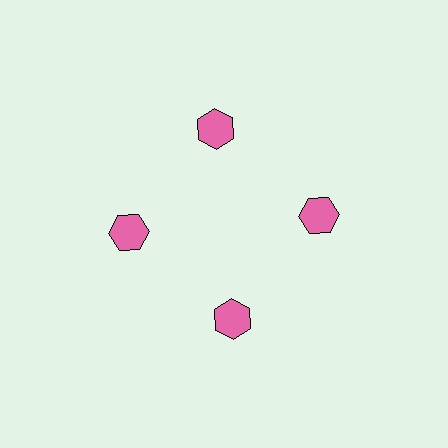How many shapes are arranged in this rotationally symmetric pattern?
There are 4 shapes, arranged in 4 groups of 1.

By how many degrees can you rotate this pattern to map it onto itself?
The pattern maps onto itself every 90 degrees of rotation.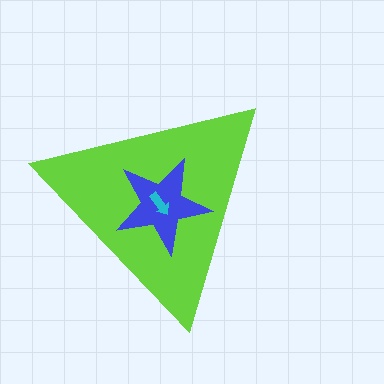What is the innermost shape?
The cyan arrow.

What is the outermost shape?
The lime triangle.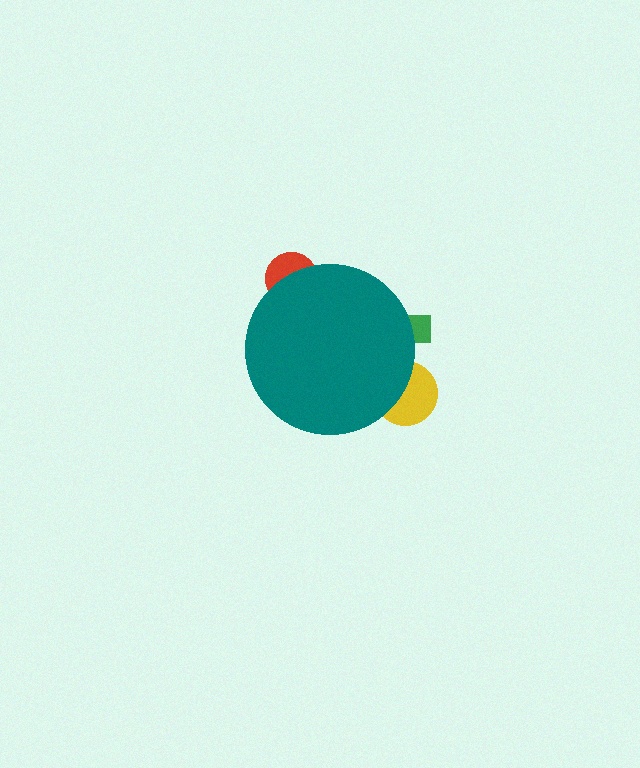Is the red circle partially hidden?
Yes, the red circle is partially hidden behind the teal circle.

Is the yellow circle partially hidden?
Yes, the yellow circle is partially hidden behind the teal circle.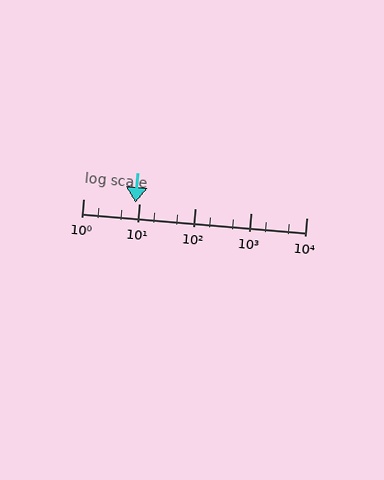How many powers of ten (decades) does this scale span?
The scale spans 4 decades, from 1 to 10000.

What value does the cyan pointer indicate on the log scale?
The pointer indicates approximately 8.6.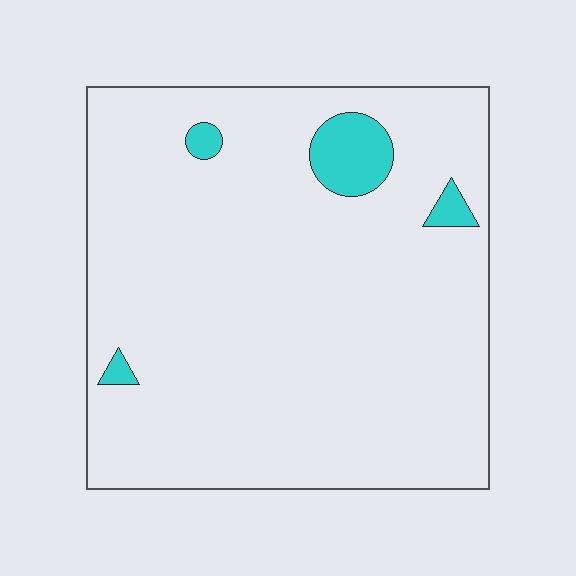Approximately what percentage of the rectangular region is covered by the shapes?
Approximately 5%.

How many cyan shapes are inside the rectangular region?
4.